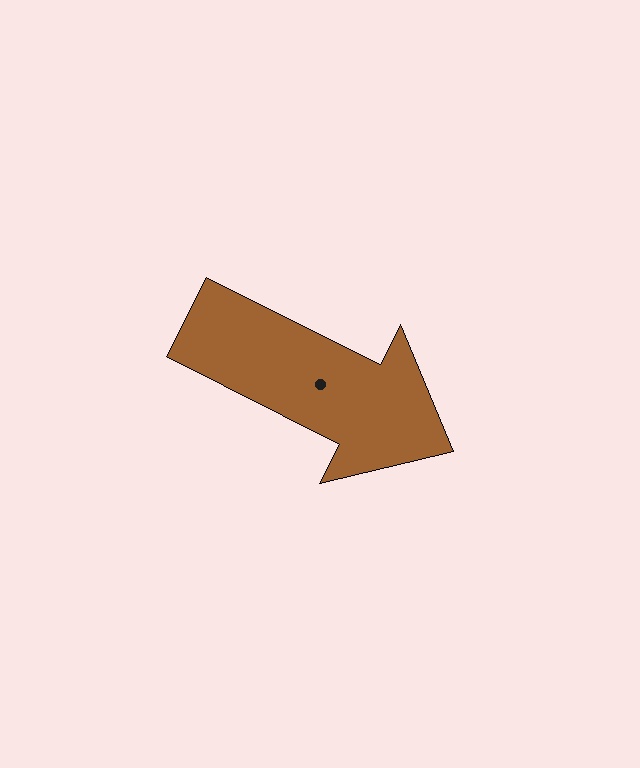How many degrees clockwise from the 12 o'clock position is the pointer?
Approximately 117 degrees.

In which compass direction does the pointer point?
Southeast.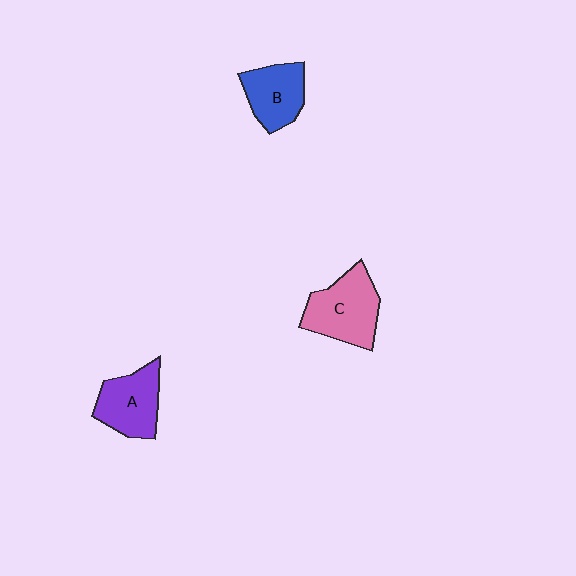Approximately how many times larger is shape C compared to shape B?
Approximately 1.3 times.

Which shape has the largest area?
Shape C (pink).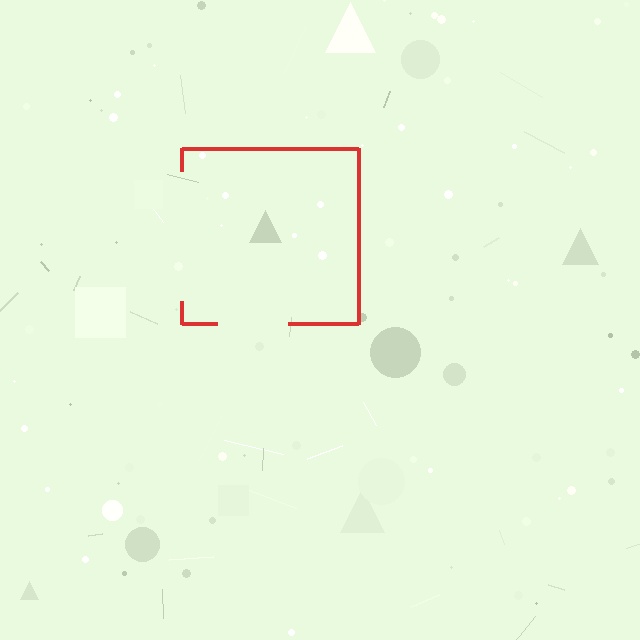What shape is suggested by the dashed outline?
The dashed outline suggests a square.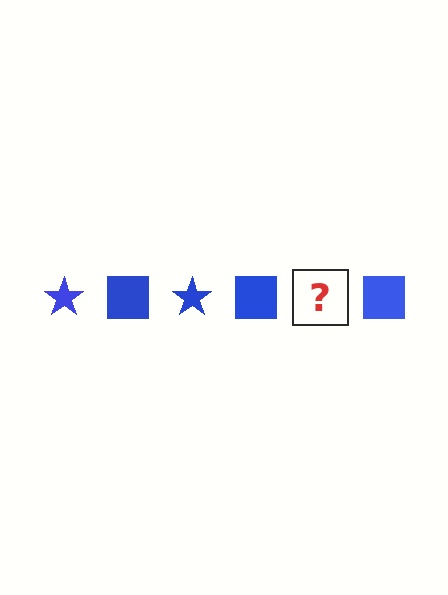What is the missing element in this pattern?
The missing element is a blue star.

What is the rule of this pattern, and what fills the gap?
The rule is that the pattern cycles through star, square shapes in blue. The gap should be filled with a blue star.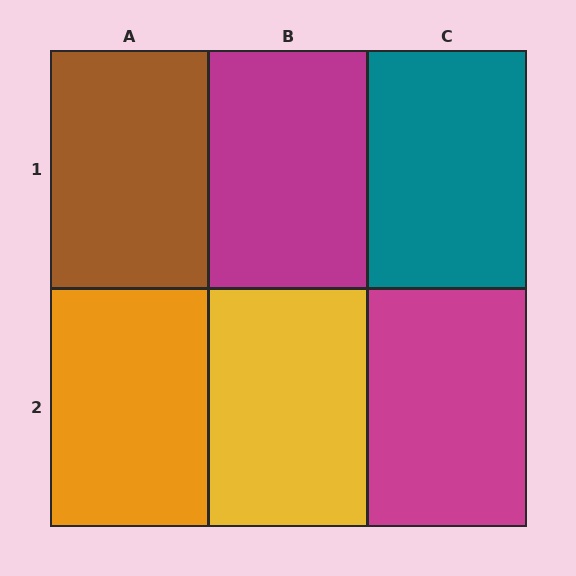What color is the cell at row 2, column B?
Yellow.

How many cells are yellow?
1 cell is yellow.